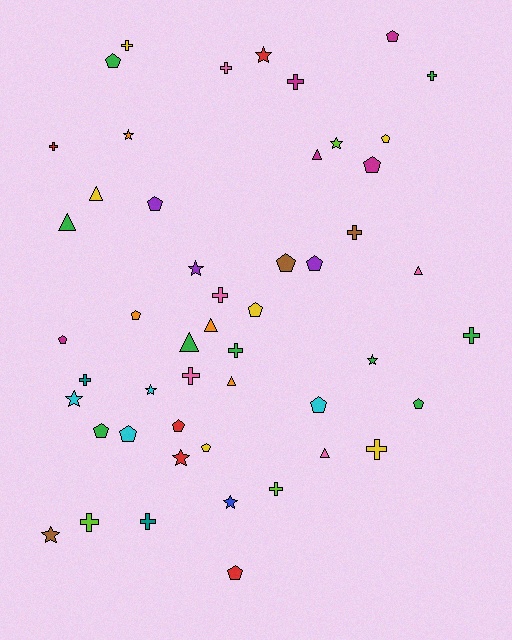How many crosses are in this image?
There are 15 crosses.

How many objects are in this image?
There are 50 objects.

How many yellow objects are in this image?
There are 6 yellow objects.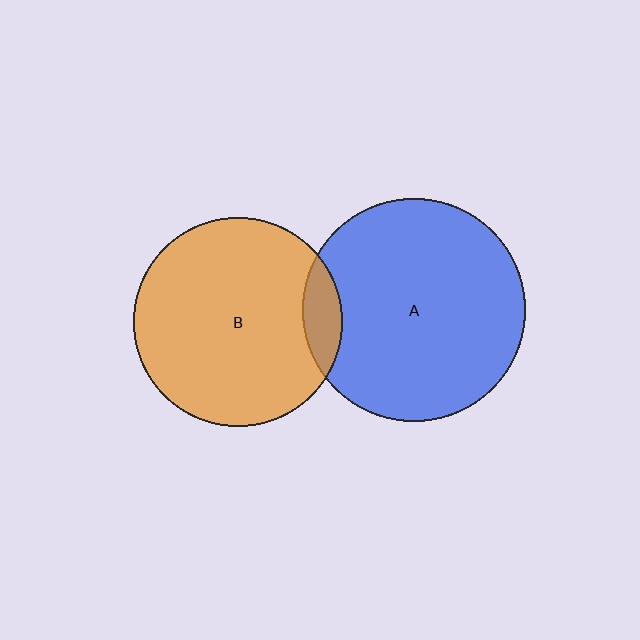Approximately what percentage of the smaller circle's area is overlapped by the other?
Approximately 10%.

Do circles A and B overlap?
Yes.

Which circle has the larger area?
Circle A (blue).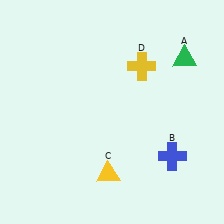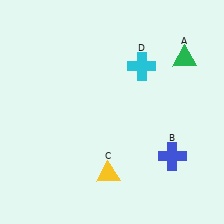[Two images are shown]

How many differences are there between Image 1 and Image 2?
There is 1 difference between the two images.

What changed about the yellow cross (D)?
In Image 1, D is yellow. In Image 2, it changed to cyan.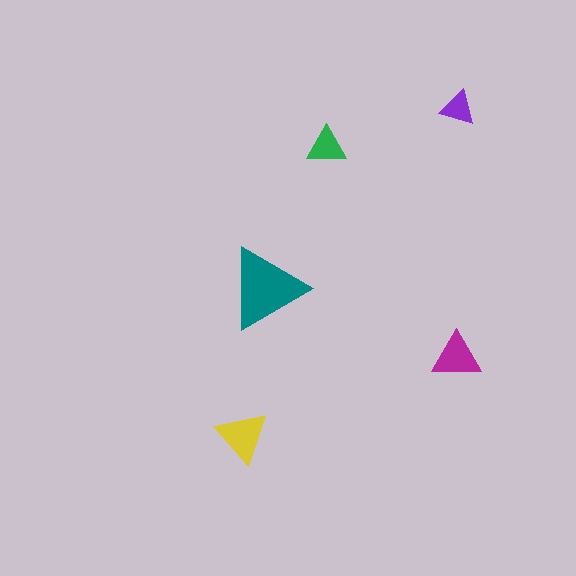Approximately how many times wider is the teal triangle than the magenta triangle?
About 1.5 times wider.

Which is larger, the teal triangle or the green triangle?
The teal one.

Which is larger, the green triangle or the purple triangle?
The green one.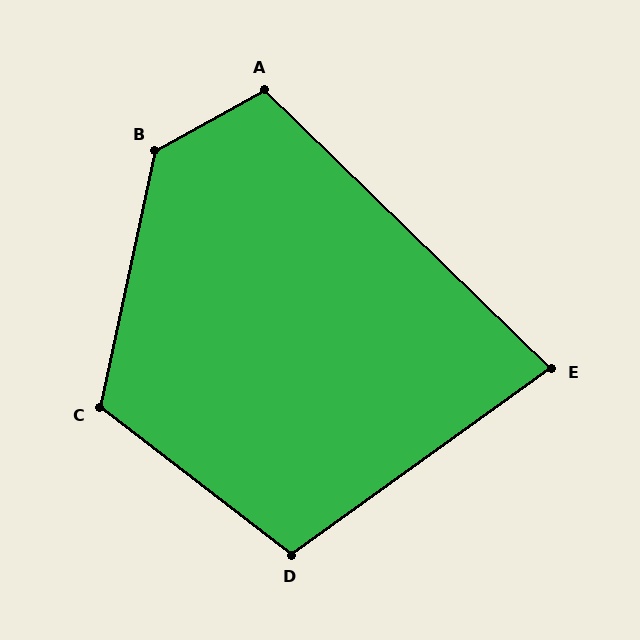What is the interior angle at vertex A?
Approximately 107 degrees (obtuse).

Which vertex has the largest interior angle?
B, at approximately 131 degrees.